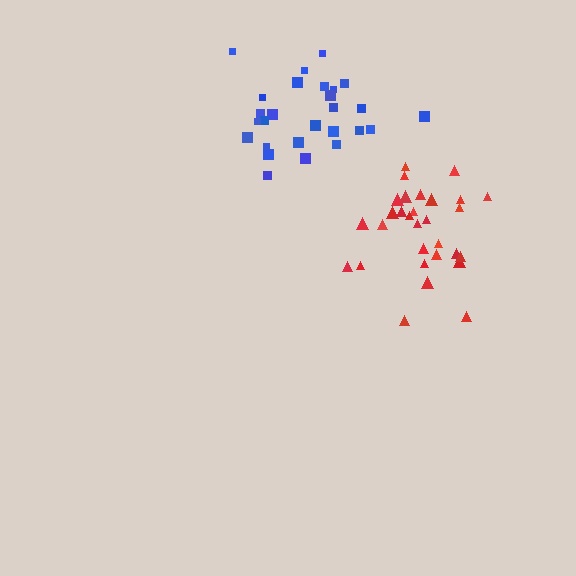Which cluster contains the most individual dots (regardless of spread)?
Red (30).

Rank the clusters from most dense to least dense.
blue, red.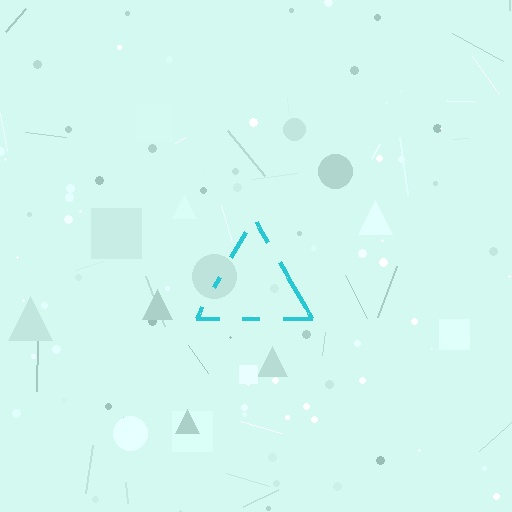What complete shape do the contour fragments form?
The contour fragments form a triangle.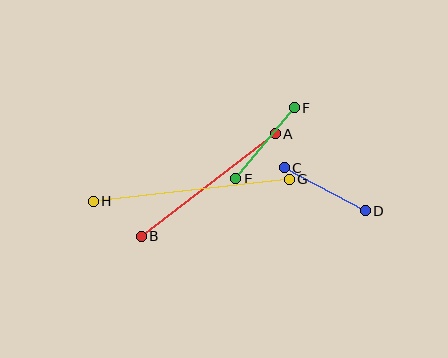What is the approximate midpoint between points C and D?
The midpoint is at approximately (325, 189) pixels.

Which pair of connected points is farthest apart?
Points G and H are farthest apart.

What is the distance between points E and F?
The distance is approximately 92 pixels.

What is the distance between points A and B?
The distance is approximately 169 pixels.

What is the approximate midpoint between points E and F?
The midpoint is at approximately (265, 143) pixels.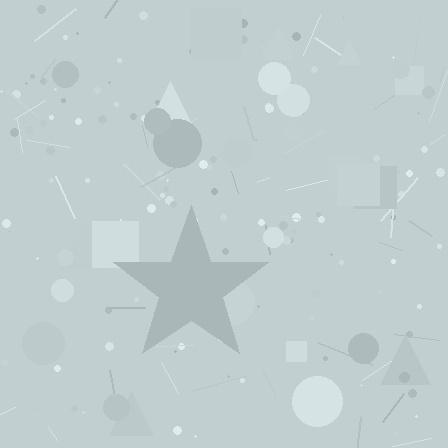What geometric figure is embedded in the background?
A star is embedded in the background.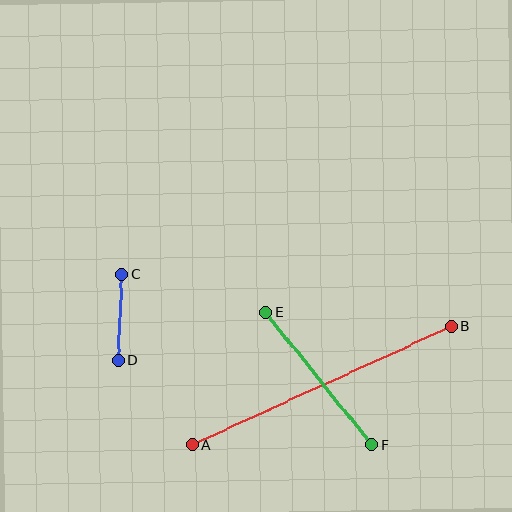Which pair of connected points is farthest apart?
Points A and B are farthest apart.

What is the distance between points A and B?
The distance is approximately 285 pixels.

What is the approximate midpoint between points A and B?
The midpoint is at approximately (322, 386) pixels.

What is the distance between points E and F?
The distance is approximately 170 pixels.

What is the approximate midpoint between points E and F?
The midpoint is at approximately (319, 379) pixels.